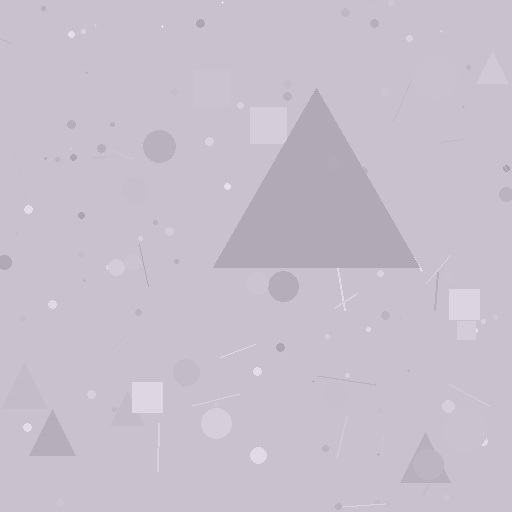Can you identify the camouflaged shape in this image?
The camouflaged shape is a triangle.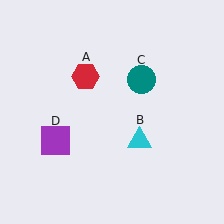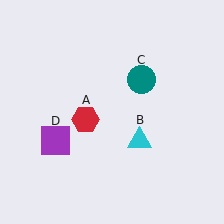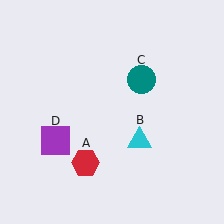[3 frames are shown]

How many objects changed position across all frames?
1 object changed position: red hexagon (object A).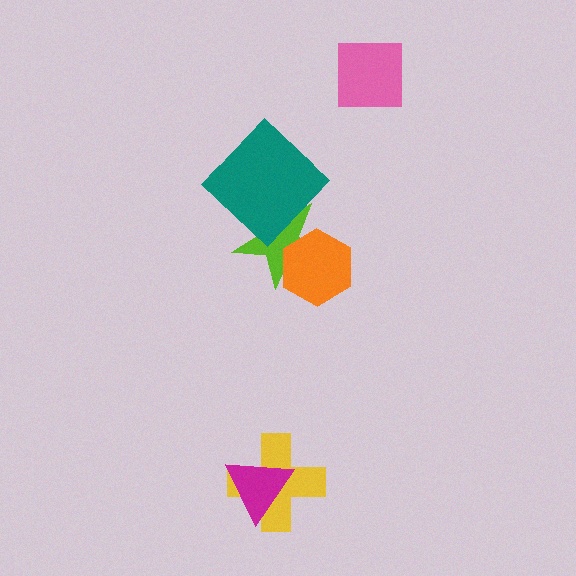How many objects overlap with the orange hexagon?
1 object overlaps with the orange hexagon.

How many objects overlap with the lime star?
2 objects overlap with the lime star.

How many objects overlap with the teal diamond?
1 object overlaps with the teal diamond.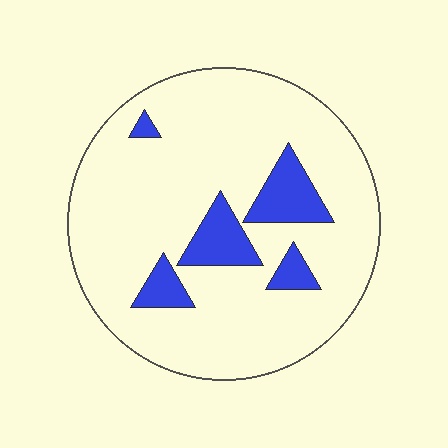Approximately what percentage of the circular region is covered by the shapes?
Approximately 15%.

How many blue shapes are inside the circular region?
5.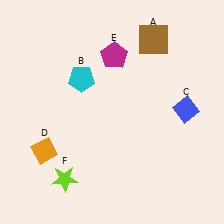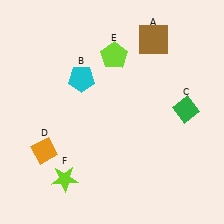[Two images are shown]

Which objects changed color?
C changed from blue to green. E changed from magenta to lime.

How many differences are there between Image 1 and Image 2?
There are 2 differences between the two images.